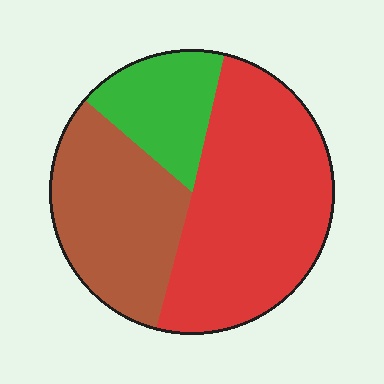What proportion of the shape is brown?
Brown covers about 30% of the shape.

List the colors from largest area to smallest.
From largest to smallest: red, brown, green.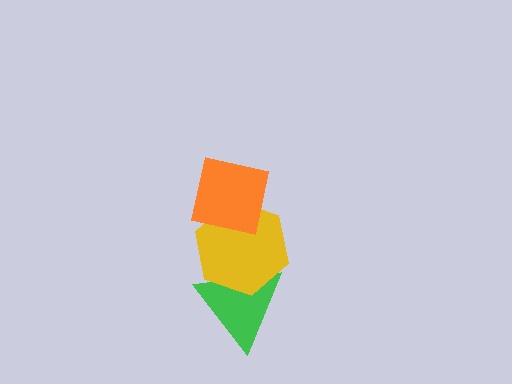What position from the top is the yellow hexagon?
The yellow hexagon is 2nd from the top.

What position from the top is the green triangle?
The green triangle is 3rd from the top.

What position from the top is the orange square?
The orange square is 1st from the top.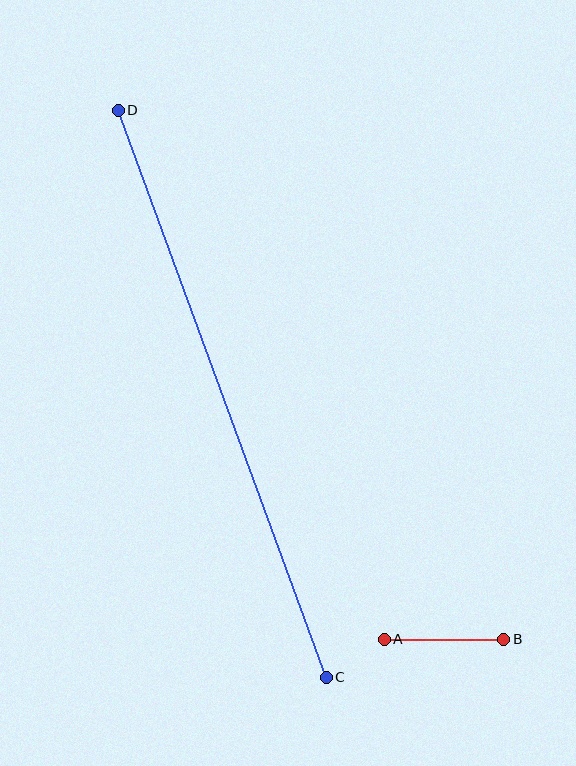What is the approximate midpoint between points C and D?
The midpoint is at approximately (222, 394) pixels.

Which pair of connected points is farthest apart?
Points C and D are farthest apart.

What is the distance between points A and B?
The distance is approximately 119 pixels.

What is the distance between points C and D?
The distance is approximately 604 pixels.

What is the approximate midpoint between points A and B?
The midpoint is at approximately (444, 639) pixels.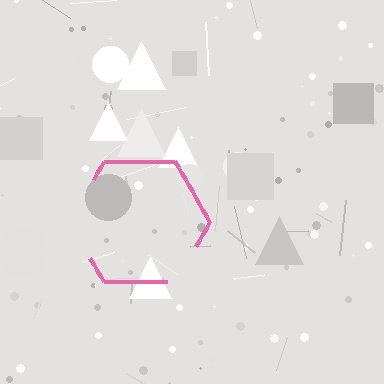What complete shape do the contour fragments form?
The contour fragments form a hexagon.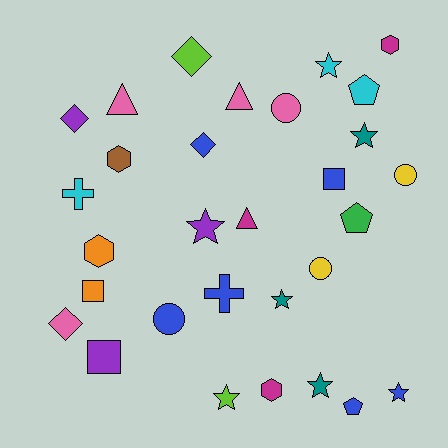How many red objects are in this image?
There are no red objects.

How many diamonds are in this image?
There are 4 diamonds.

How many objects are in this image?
There are 30 objects.